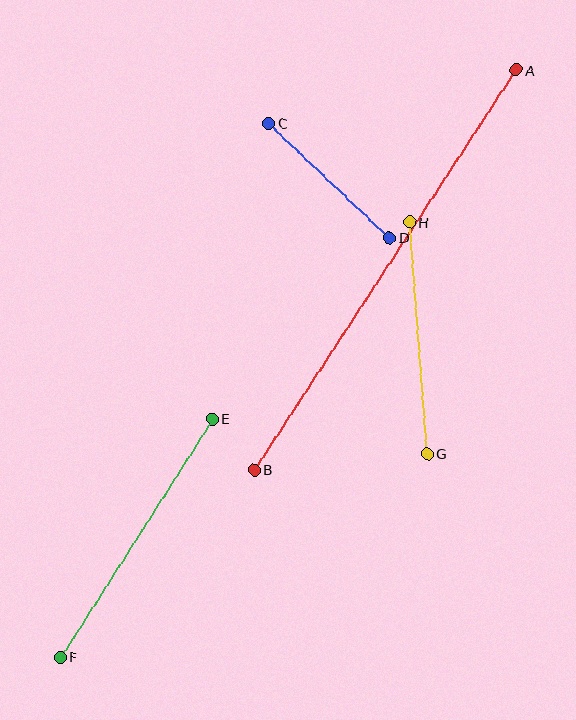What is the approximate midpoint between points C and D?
The midpoint is at approximately (329, 180) pixels.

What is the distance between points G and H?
The distance is approximately 232 pixels.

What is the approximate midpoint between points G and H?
The midpoint is at approximately (418, 338) pixels.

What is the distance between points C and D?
The distance is approximately 167 pixels.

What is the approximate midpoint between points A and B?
The midpoint is at approximately (385, 270) pixels.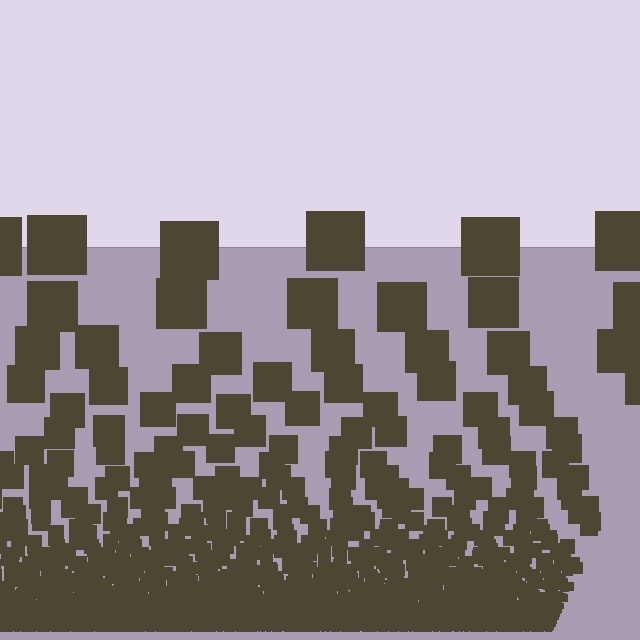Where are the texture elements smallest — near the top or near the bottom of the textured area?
Near the bottom.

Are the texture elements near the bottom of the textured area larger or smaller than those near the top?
Smaller. The gradient is inverted — elements near the bottom are smaller and denser.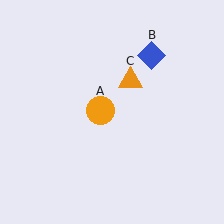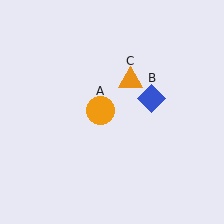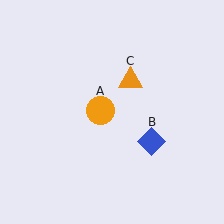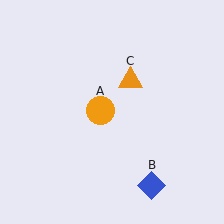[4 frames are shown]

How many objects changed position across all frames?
1 object changed position: blue diamond (object B).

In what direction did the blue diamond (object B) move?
The blue diamond (object B) moved down.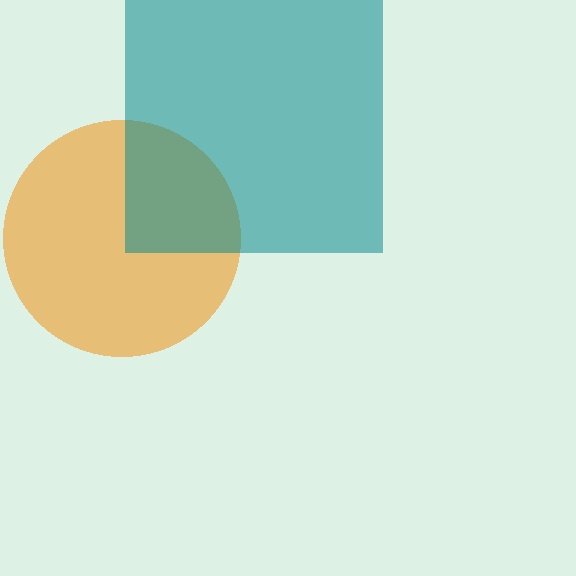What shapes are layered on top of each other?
The layered shapes are: an orange circle, a teal square.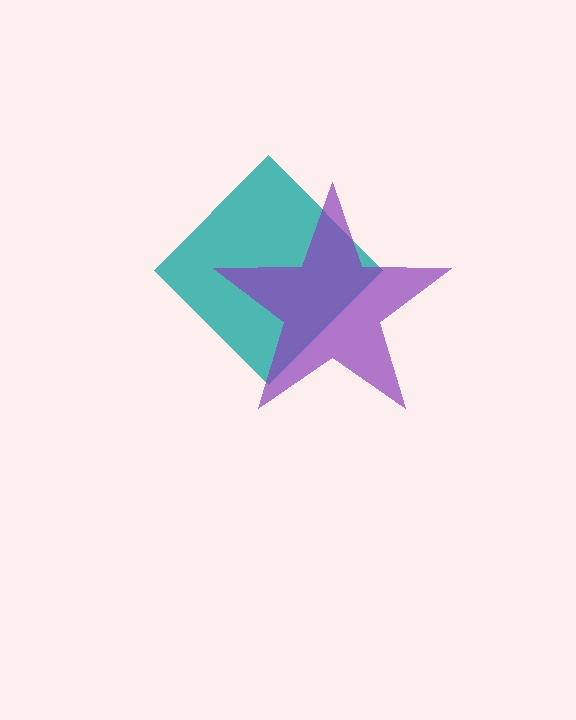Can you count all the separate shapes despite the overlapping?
Yes, there are 2 separate shapes.